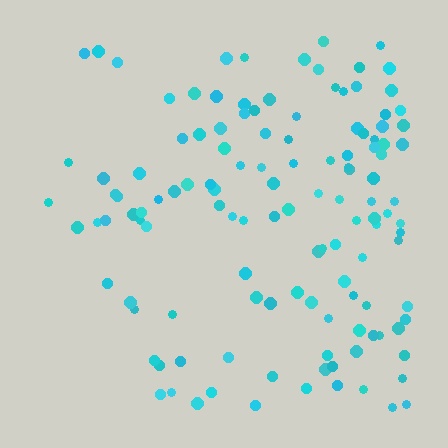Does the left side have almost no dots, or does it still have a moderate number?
Still a moderate number, just noticeably fewer than the right.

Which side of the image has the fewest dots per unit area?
The left.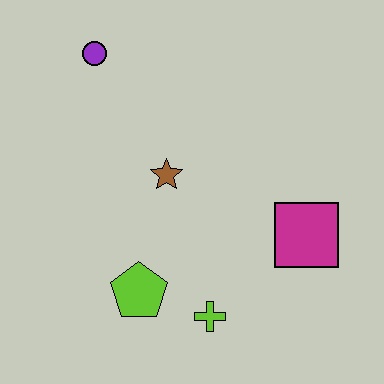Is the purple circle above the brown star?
Yes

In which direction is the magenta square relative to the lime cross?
The magenta square is to the right of the lime cross.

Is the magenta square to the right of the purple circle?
Yes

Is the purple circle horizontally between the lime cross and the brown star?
No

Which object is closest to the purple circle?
The brown star is closest to the purple circle.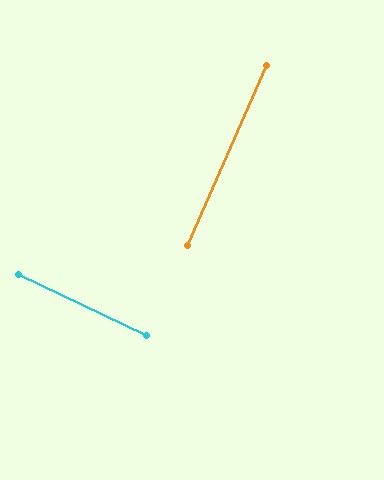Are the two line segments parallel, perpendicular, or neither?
Perpendicular — they meet at approximately 88°.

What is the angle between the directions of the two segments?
Approximately 88 degrees.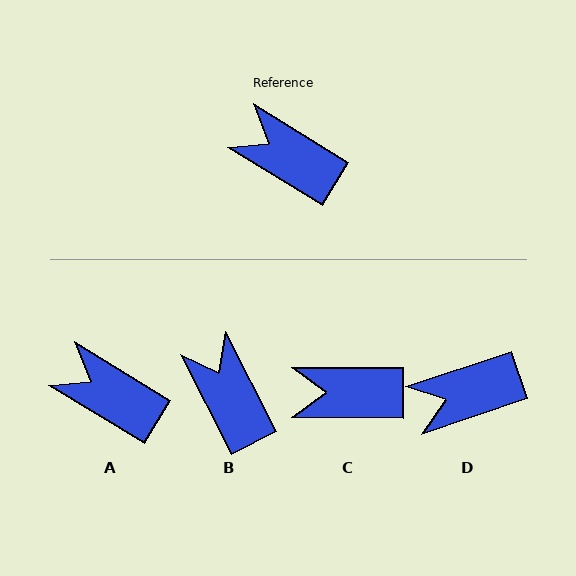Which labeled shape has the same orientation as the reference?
A.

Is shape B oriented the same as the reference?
No, it is off by about 32 degrees.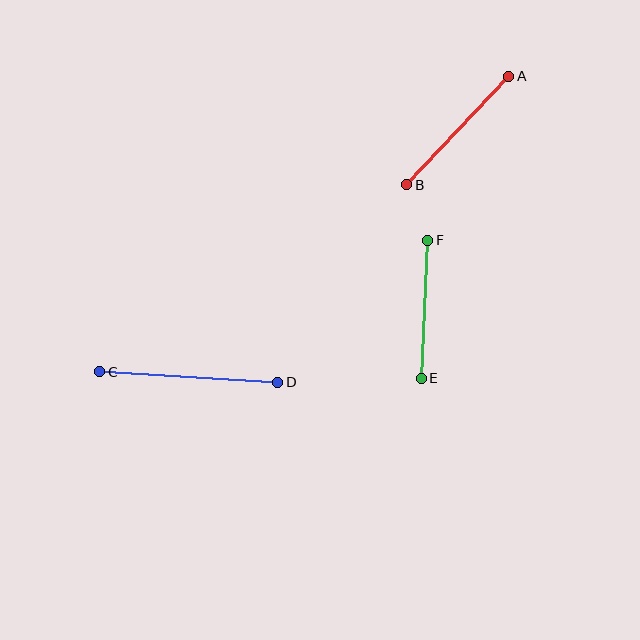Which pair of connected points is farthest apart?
Points C and D are farthest apart.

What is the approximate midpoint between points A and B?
The midpoint is at approximately (458, 130) pixels.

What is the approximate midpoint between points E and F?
The midpoint is at approximately (424, 309) pixels.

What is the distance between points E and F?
The distance is approximately 138 pixels.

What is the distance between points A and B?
The distance is approximately 149 pixels.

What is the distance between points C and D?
The distance is approximately 178 pixels.